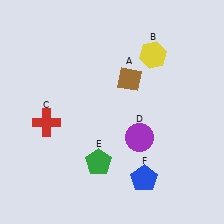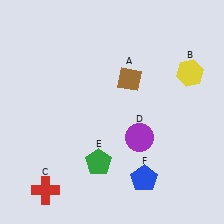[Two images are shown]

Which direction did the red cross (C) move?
The red cross (C) moved down.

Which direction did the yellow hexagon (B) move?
The yellow hexagon (B) moved right.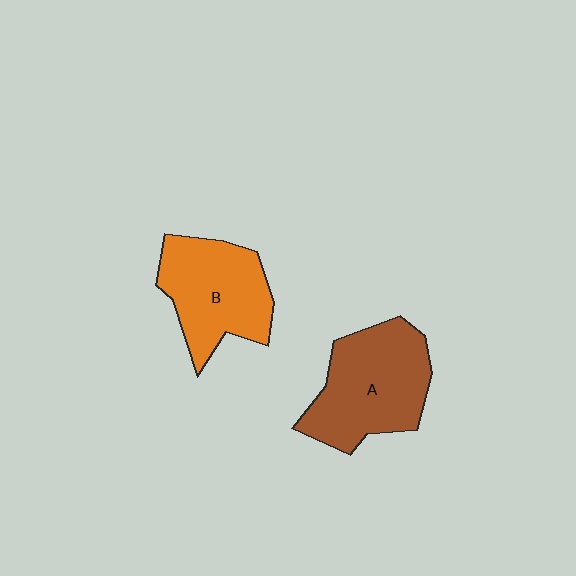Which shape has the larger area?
Shape A (brown).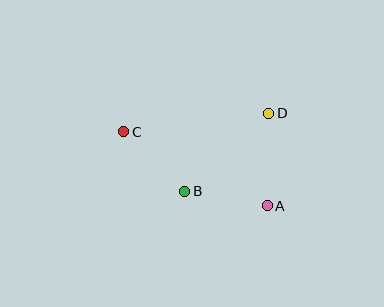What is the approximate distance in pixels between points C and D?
The distance between C and D is approximately 146 pixels.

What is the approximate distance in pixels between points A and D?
The distance between A and D is approximately 92 pixels.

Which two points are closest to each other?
Points A and B are closest to each other.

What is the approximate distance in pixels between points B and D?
The distance between B and D is approximately 114 pixels.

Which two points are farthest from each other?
Points A and C are farthest from each other.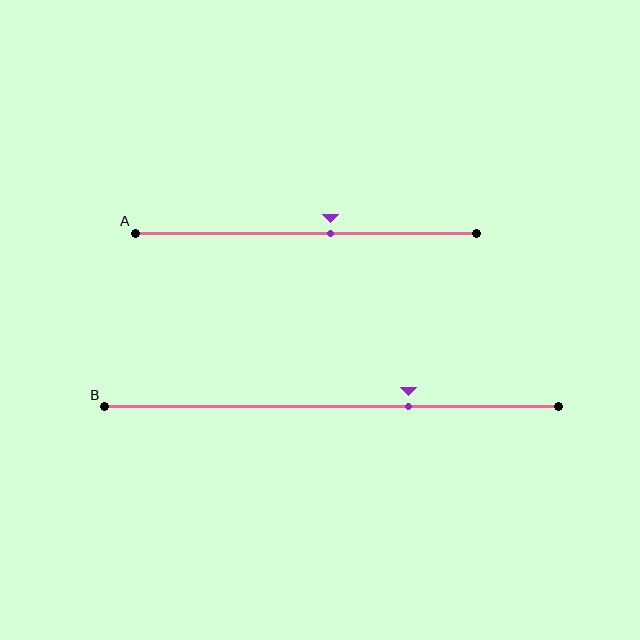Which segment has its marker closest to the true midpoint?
Segment A has its marker closest to the true midpoint.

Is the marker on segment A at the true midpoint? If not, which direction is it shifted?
No, the marker on segment A is shifted to the right by about 7% of the segment length.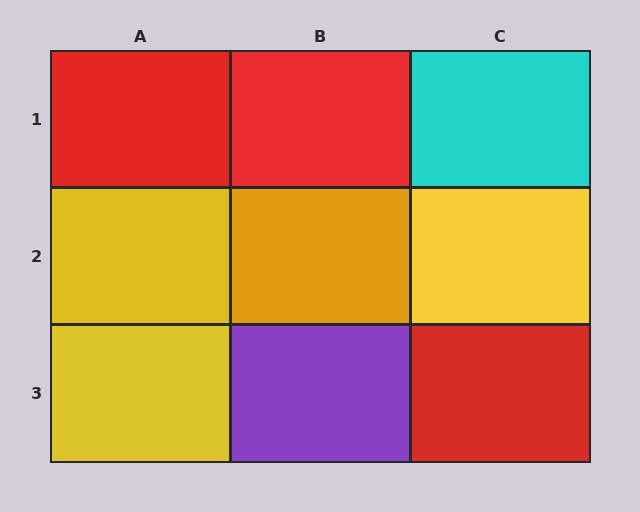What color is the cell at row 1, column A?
Red.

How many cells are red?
3 cells are red.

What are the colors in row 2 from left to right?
Yellow, orange, yellow.